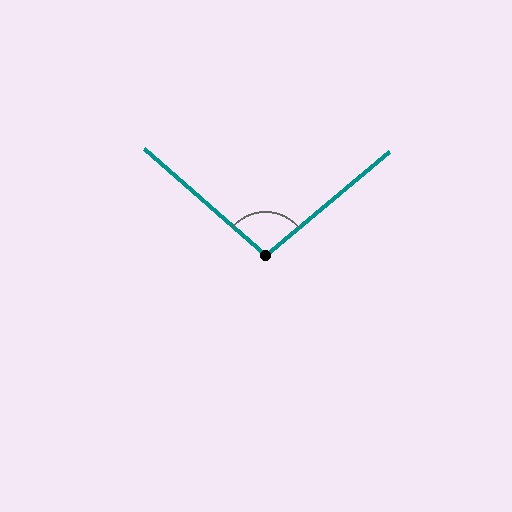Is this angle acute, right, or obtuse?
It is obtuse.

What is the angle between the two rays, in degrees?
Approximately 99 degrees.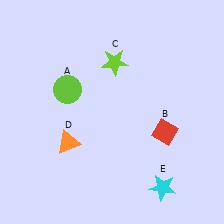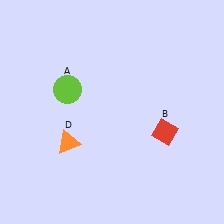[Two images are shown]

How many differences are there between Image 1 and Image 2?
There are 2 differences between the two images.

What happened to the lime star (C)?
The lime star (C) was removed in Image 2. It was in the top-right area of Image 1.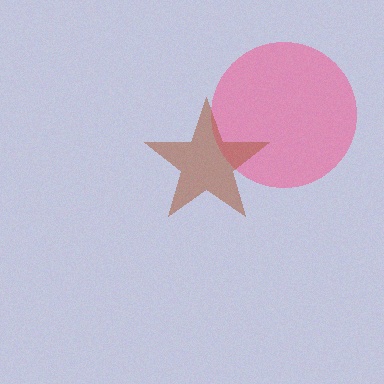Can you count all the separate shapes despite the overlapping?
Yes, there are 2 separate shapes.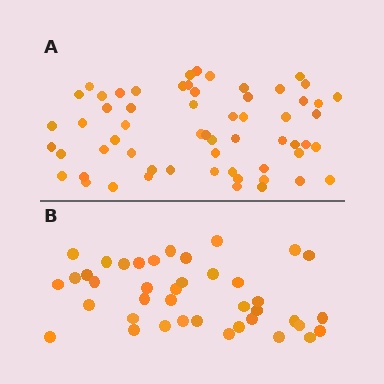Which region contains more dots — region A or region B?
Region A (the top region) has more dots.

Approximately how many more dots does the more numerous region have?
Region A has approximately 20 more dots than region B.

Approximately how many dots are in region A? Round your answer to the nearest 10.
About 60 dots.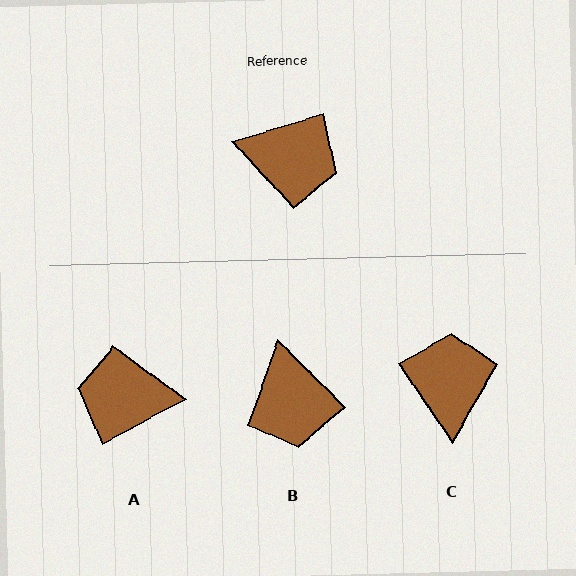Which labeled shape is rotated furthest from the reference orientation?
A, about 169 degrees away.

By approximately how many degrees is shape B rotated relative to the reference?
Approximately 62 degrees clockwise.